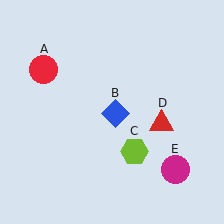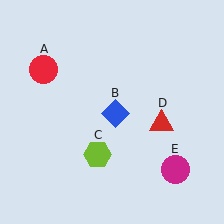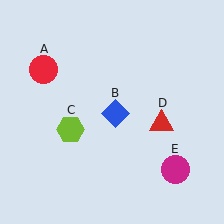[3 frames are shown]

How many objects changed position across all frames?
1 object changed position: lime hexagon (object C).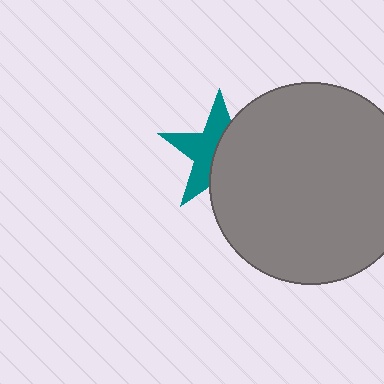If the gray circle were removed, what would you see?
You would see the complete teal star.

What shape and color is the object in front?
The object in front is a gray circle.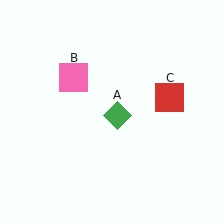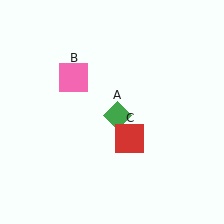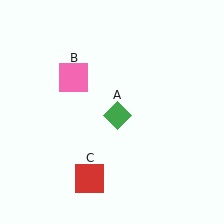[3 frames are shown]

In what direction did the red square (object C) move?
The red square (object C) moved down and to the left.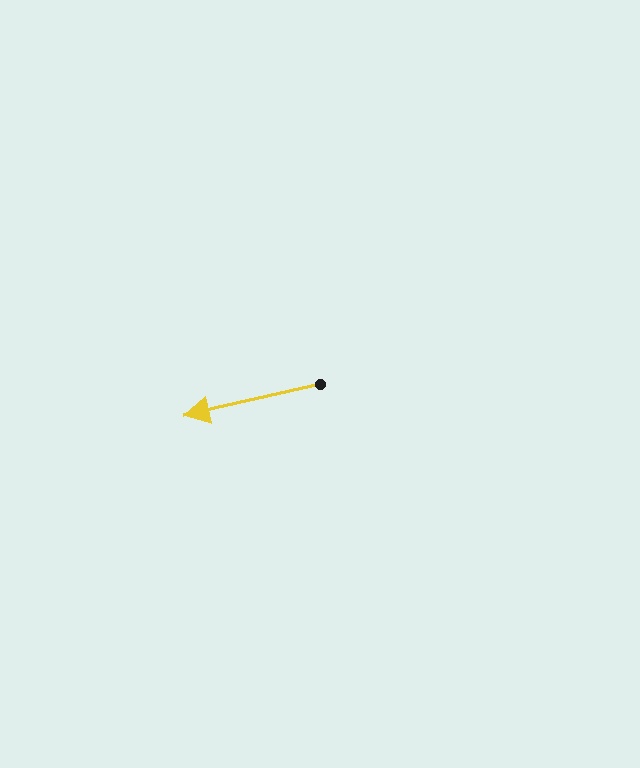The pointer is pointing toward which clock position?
Roughly 9 o'clock.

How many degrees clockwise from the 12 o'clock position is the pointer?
Approximately 257 degrees.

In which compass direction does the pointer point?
West.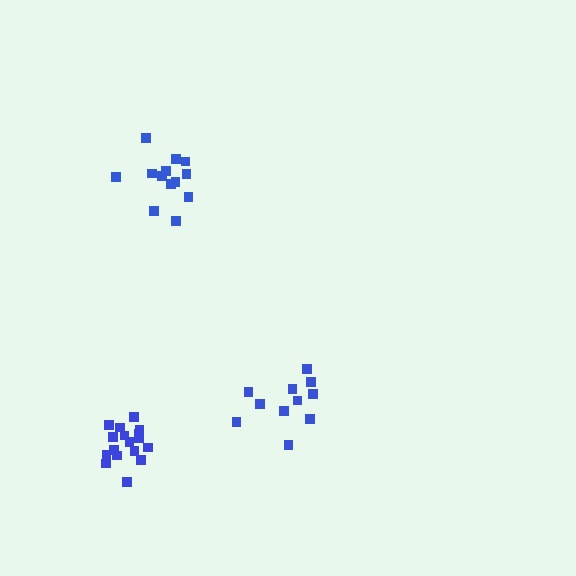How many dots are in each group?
Group 1: 11 dots, Group 2: 17 dots, Group 3: 13 dots (41 total).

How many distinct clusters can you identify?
There are 3 distinct clusters.